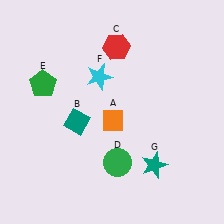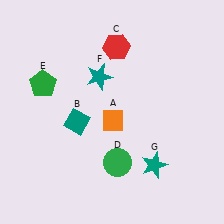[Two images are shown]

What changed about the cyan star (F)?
In Image 1, F is cyan. In Image 2, it changed to teal.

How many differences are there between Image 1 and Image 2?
There is 1 difference between the two images.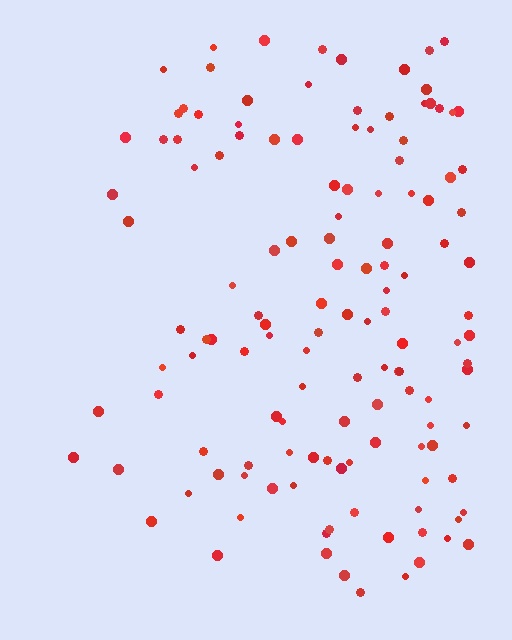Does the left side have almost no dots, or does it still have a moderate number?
Still a moderate number, just noticeably fewer than the right.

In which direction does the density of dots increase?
From left to right, with the right side densest.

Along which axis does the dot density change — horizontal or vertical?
Horizontal.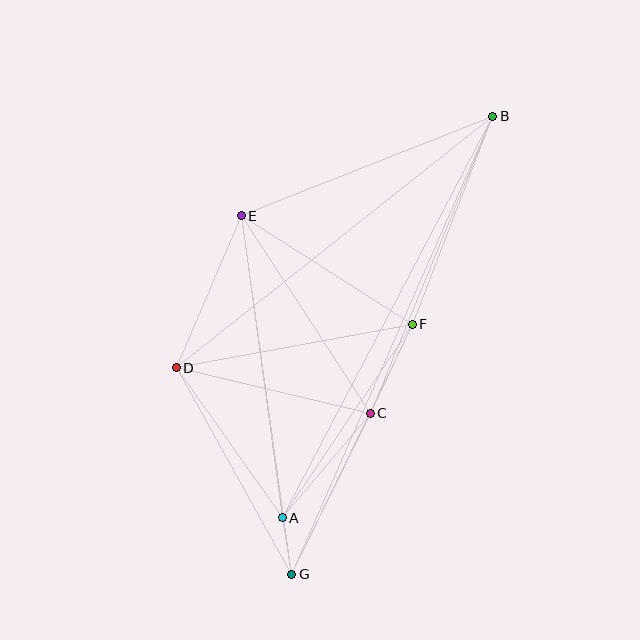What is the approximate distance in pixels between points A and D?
The distance between A and D is approximately 184 pixels.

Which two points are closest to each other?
Points A and G are closest to each other.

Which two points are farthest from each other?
Points B and G are farthest from each other.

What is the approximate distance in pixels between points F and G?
The distance between F and G is approximately 277 pixels.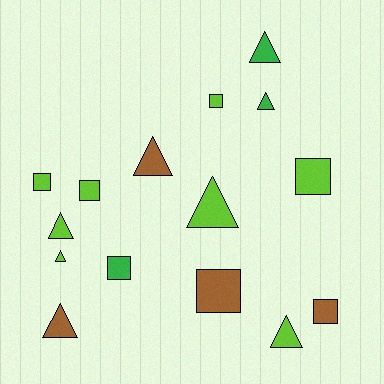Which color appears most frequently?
Lime, with 8 objects.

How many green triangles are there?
There are 2 green triangles.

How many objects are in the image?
There are 15 objects.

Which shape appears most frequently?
Triangle, with 8 objects.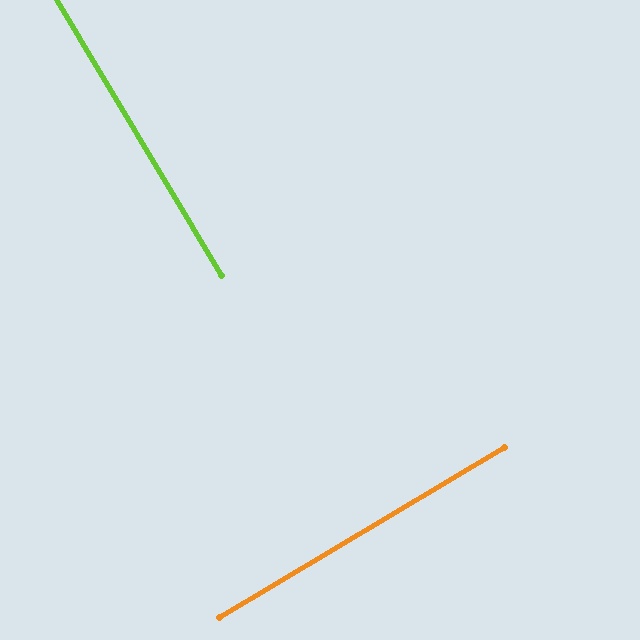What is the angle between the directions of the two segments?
Approximately 90 degrees.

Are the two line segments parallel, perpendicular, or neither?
Perpendicular — they meet at approximately 90°.